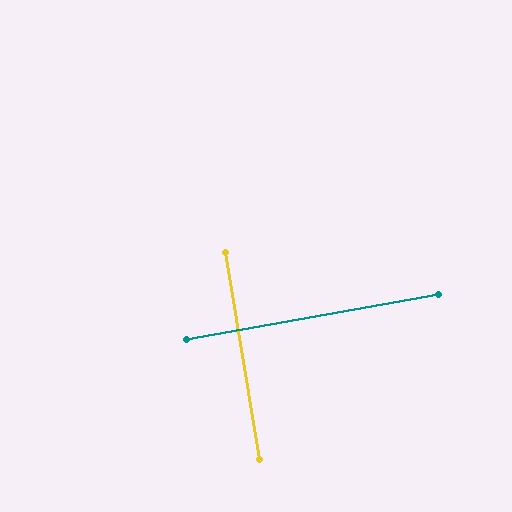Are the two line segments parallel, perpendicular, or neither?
Perpendicular — they meet at approximately 89°.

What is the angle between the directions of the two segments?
Approximately 89 degrees.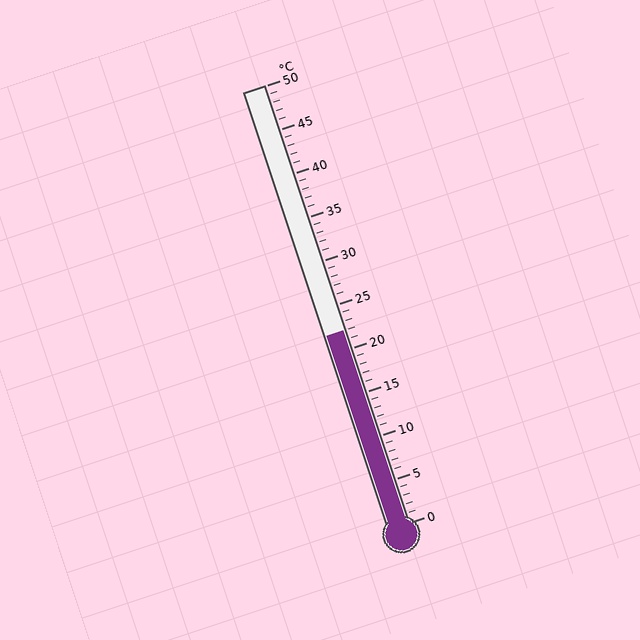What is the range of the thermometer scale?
The thermometer scale ranges from 0°C to 50°C.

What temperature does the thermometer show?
The thermometer shows approximately 22°C.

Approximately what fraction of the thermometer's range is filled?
The thermometer is filled to approximately 45% of its range.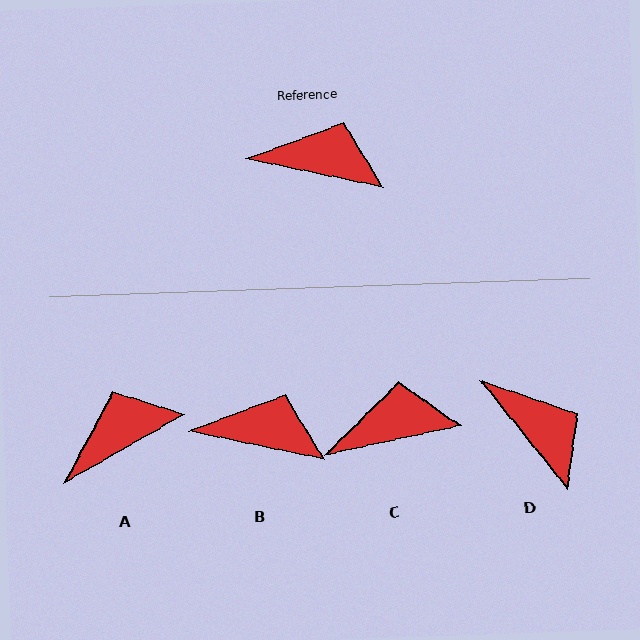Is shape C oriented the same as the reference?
No, it is off by about 24 degrees.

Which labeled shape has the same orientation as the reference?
B.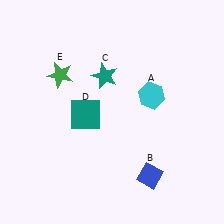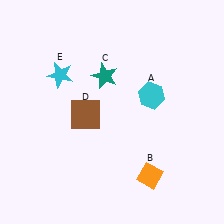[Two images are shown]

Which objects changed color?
B changed from blue to orange. D changed from teal to brown. E changed from green to cyan.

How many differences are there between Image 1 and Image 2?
There are 3 differences between the two images.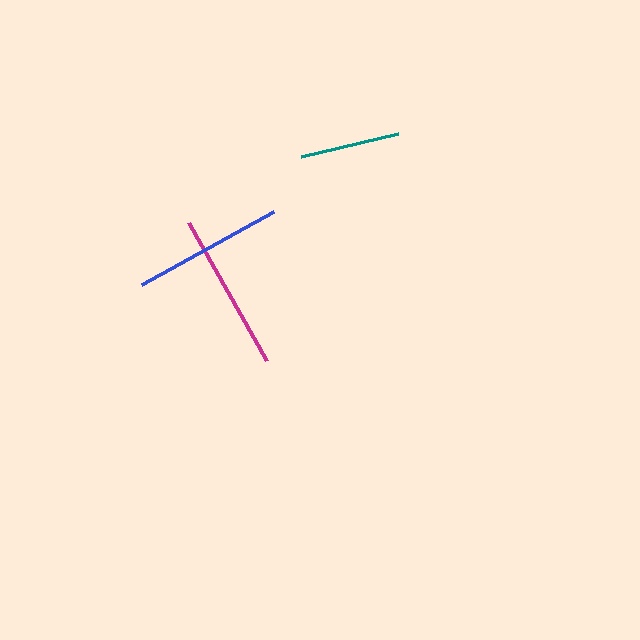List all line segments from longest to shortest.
From longest to shortest: magenta, blue, teal.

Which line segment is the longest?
The magenta line is the longest at approximately 159 pixels.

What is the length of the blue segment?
The blue segment is approximately 152 pixels long.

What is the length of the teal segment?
The teal segment is approximately 99 pixels long.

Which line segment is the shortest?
The teal line is the shortest at approximately 99 pixels.